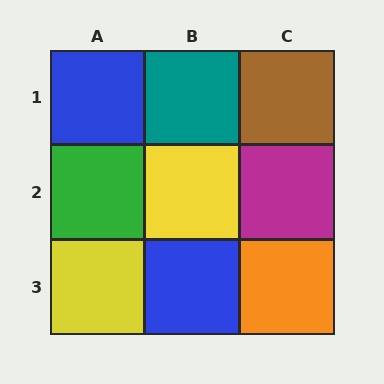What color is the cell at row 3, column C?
Orange.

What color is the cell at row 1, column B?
Teal.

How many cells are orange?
1 cell is orange.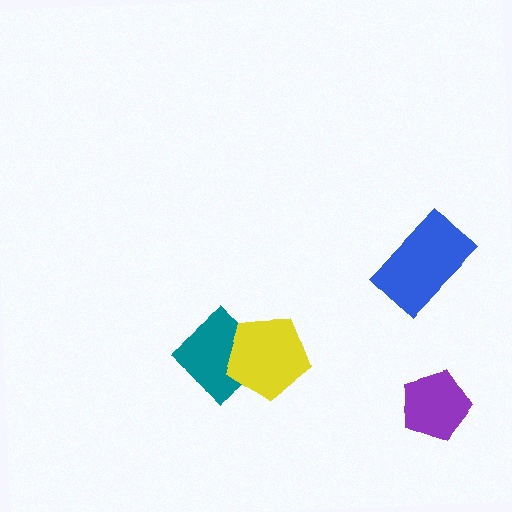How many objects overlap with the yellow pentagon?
1 object overlaps with the yellow pentagon.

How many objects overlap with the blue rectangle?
0 objects overlap with the blue rectangle.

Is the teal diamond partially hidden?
Yes, it is partially covered by another shape.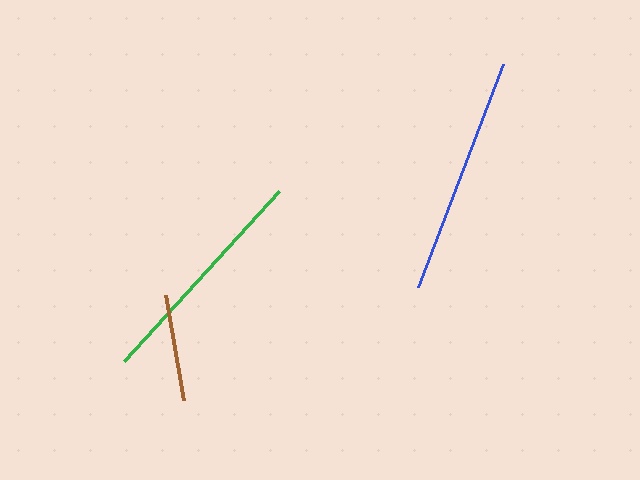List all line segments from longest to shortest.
From longest to shortest: blue, green, brown.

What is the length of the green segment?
The green segment is approximately 231 pixels long.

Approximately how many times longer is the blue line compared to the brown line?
The blue line is approximately 2.2 times the length of the brown line.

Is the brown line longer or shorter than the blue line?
The blue line is longer than the brown line.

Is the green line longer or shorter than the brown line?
The green line is longer than the brown line.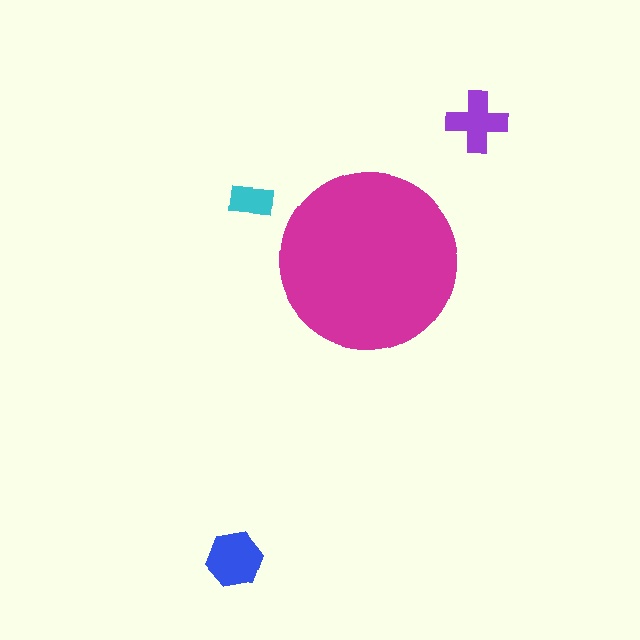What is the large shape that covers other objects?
A magenta circle.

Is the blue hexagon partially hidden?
No, the blue hexagon is fully visible.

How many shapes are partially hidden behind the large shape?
0 shapes are partially hidden.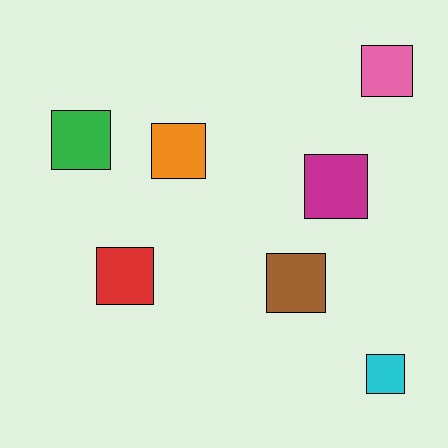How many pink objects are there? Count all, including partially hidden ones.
There is 1 pink object.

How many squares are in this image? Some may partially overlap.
There are 7 squares.